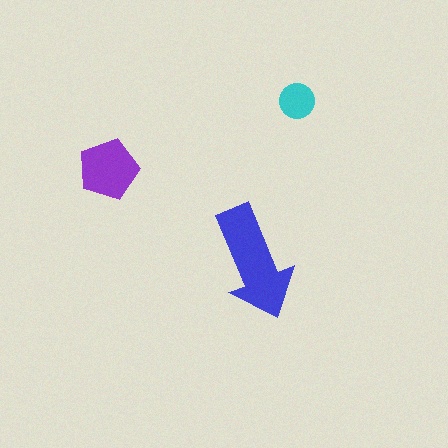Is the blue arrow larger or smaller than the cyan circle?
Larger.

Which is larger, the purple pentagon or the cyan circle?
The purple pentagon.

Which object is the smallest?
The cyan circle.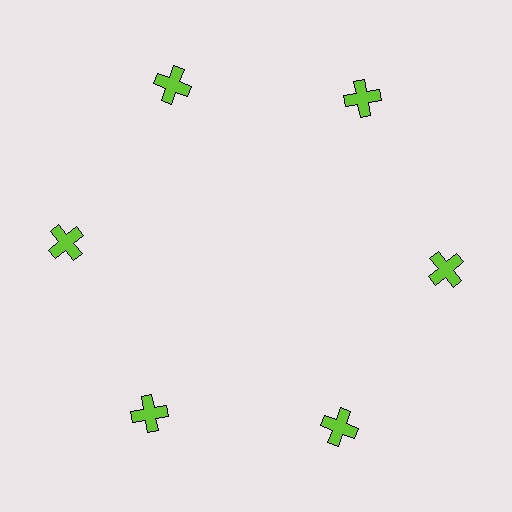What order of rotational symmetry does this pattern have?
This pattern has 6-fold rotational symmetry.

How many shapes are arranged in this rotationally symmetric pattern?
There are 6 shapes, arranged in 6 groups of 1.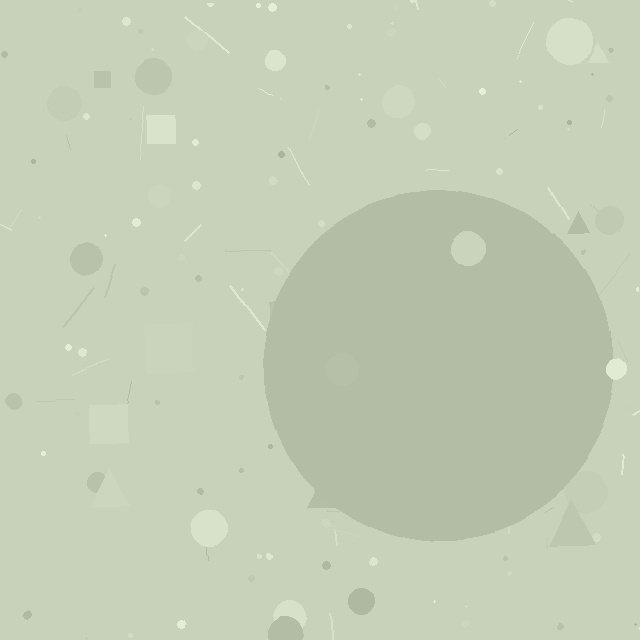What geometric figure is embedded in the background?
A circle is embedded in the background.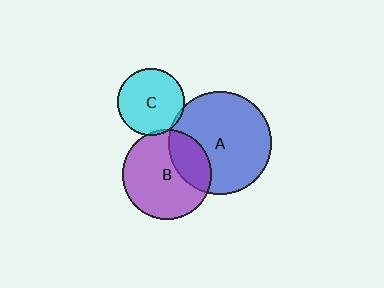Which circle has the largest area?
Circle A (blue).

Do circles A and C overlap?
Yes.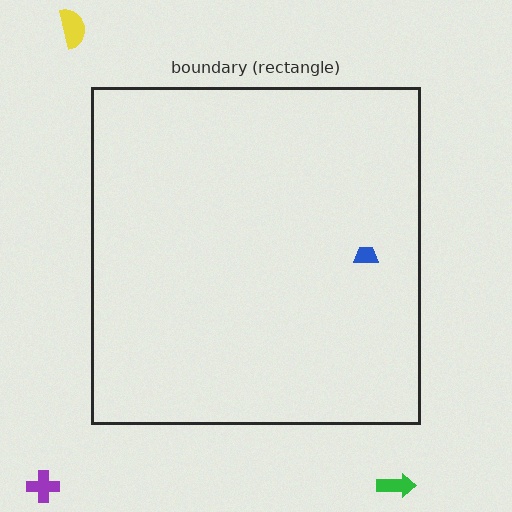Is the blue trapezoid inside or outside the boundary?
Inside.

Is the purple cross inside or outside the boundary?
Outside.